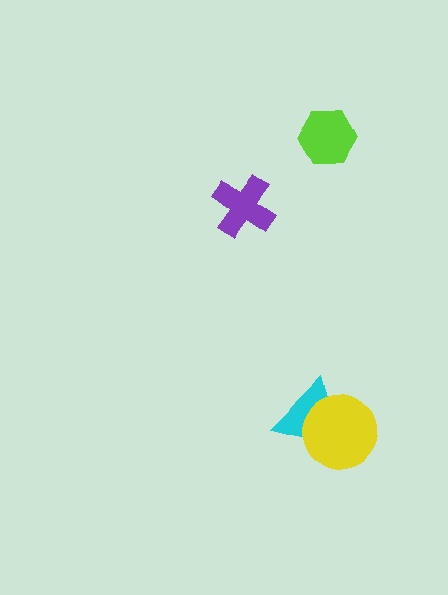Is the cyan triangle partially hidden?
Yes, it is partially covered by another shape.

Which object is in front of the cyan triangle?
The yellow circle is in front of the cyan triangle.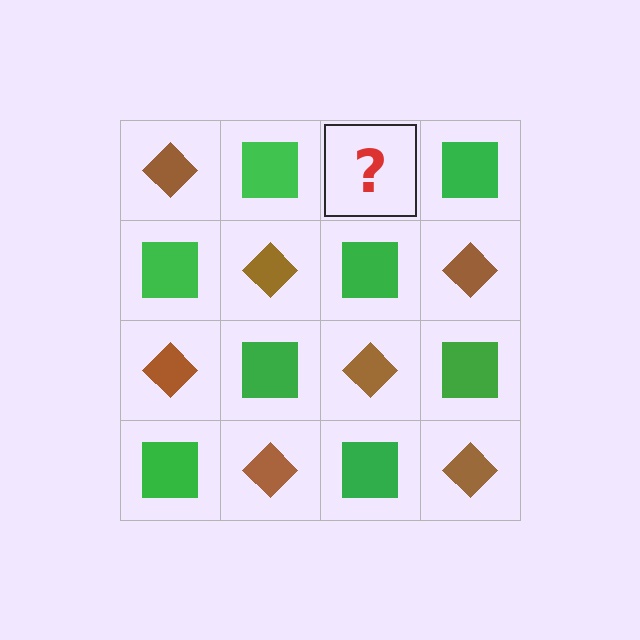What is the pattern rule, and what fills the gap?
The rule is that it alternates brown diamond and green square in a checkerboard pattern. The gap should be filled with a brown diamond.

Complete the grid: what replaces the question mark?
The question mark should be replaced with a brown diamond.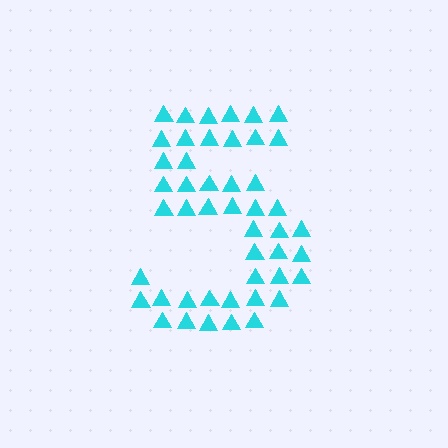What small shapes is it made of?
It is made of small triangles.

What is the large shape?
The large shape is the digit 5.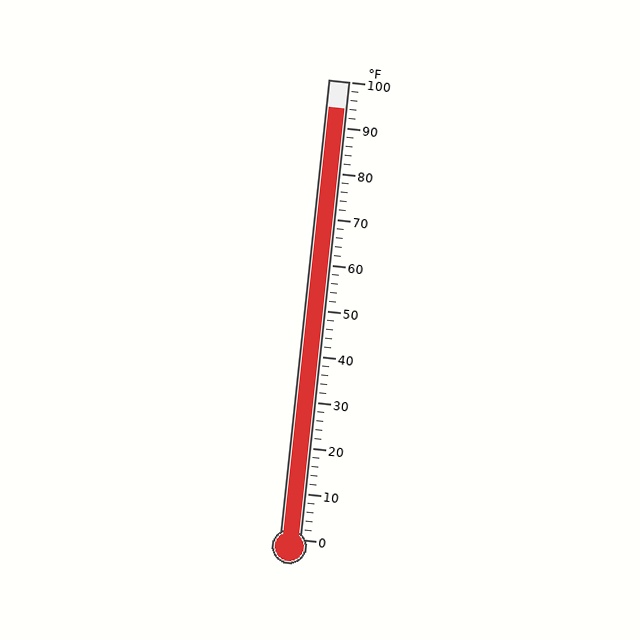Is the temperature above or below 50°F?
The temperature is above 50°F.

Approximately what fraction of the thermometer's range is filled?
The thermometer is filled to approximately 95% of its range.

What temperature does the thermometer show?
The thermometer shows approximately 94°F.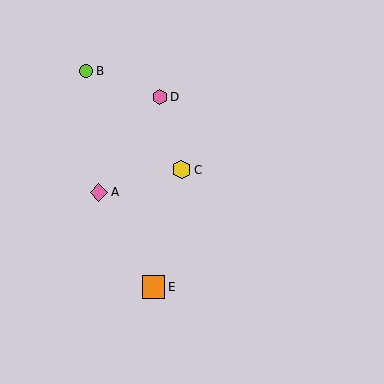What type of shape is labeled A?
Shape A is a pink diamond.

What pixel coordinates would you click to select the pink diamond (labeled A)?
Click at (99, 192) to select the pink diamond A.